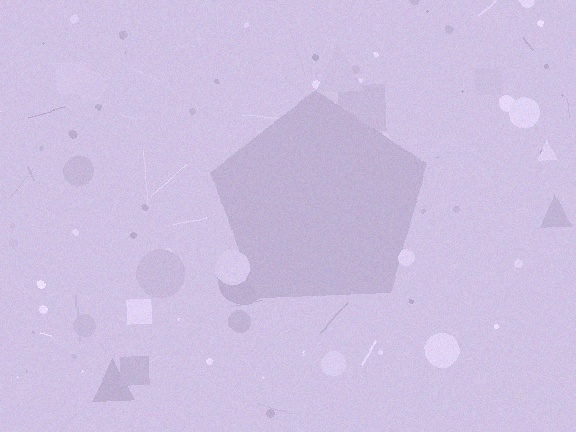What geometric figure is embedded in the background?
A pentagon is embedded in the background.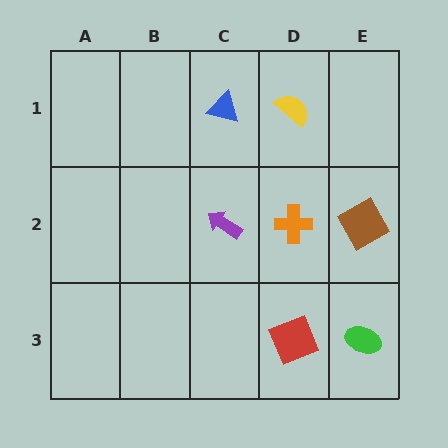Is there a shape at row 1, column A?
No, that cell is empty.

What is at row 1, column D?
A yellow semicircle.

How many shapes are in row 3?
2 shapes.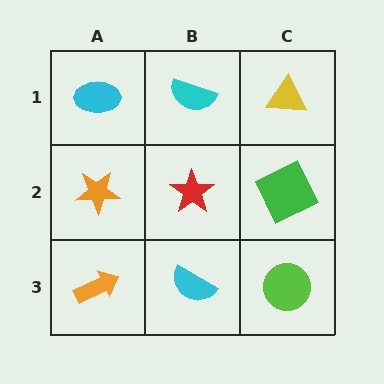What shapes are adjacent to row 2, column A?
A cyan ellipse (row 1, column A), an orange arrow (row 3, column A), a red star (row 2, column B).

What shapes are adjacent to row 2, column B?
A cyan semicircle (row 1, column B), a cyan semicircle (row 3, column B), an orange star (row 2, column A), a green square (row 2, column C).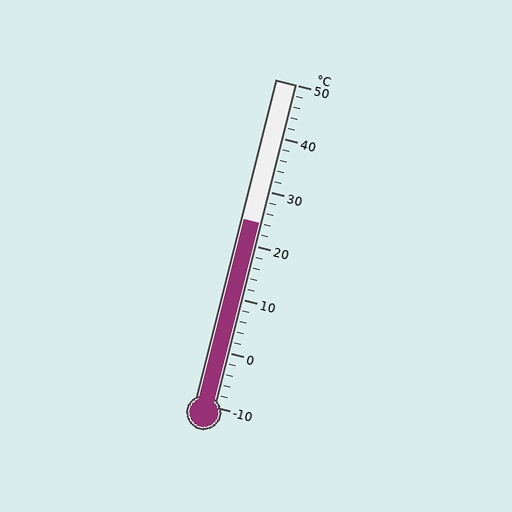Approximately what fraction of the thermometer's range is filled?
The thermometer is filled to approximately 55% of its range.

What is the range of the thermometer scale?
The thermometer scale ranges from -10°C to 50°C.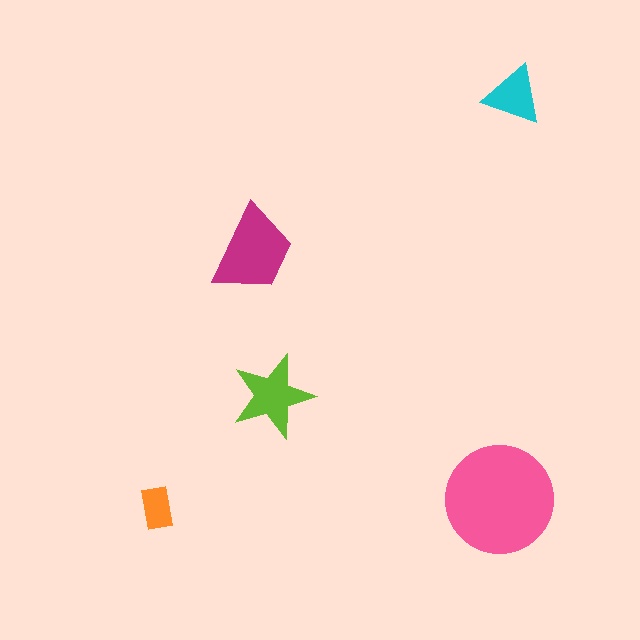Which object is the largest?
The pink circle.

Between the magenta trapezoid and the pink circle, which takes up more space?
The pink circle.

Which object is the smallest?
The orange rectangle.